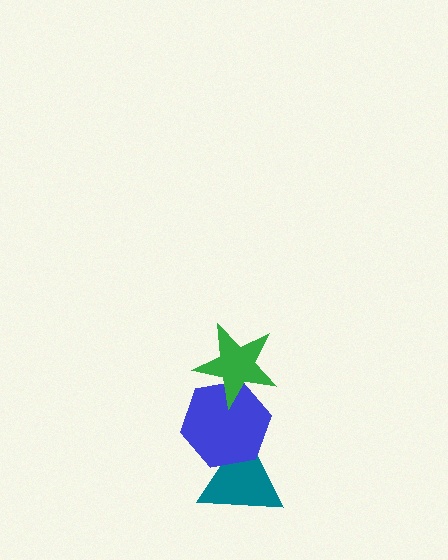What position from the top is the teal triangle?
The teal triangle is 3rd from the top.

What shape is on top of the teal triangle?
The blue hexagon is on top of the teal triangle.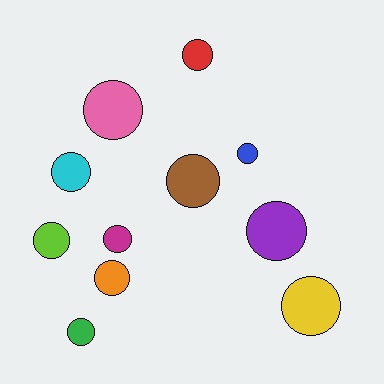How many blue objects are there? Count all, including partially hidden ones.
There is 1 blue object.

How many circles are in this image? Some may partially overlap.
There are 11 circles.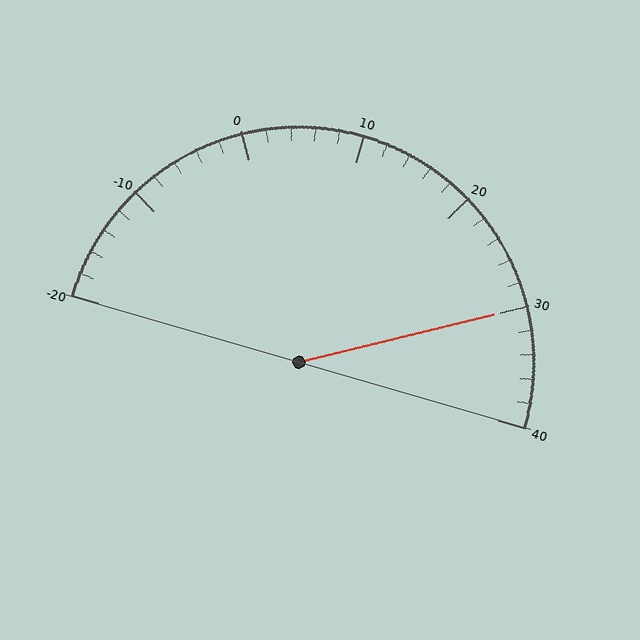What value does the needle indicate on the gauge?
The needle indicates approximately 30.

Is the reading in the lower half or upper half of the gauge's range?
The reading is in the upper half of the range (-20 to 40).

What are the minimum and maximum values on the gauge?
The gauge ranges from -20 to 40.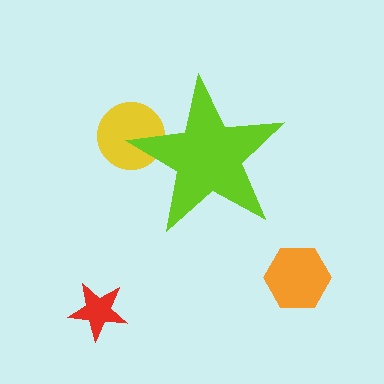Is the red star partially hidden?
No, the red star is fully visible.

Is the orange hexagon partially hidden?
No, the orange hexagon is fully visible.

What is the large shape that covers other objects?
A lime star.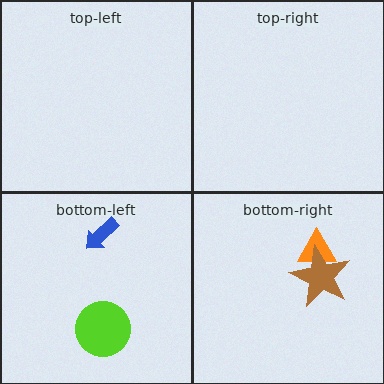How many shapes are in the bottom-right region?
2.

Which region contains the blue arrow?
The bottom-left region.